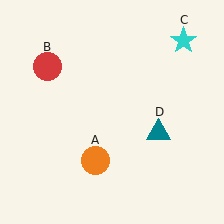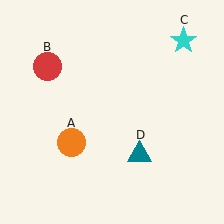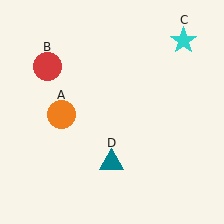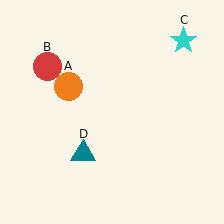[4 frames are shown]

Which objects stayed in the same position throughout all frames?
Red circle (object B) and cyan star (object C) remained stationary.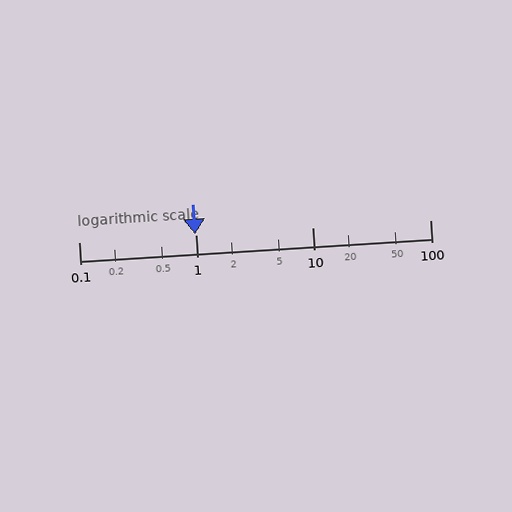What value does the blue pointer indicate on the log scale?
The pointer indicates approximately 0.99.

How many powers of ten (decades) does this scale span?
The scale spans 3 decades, from 0.1 to 100.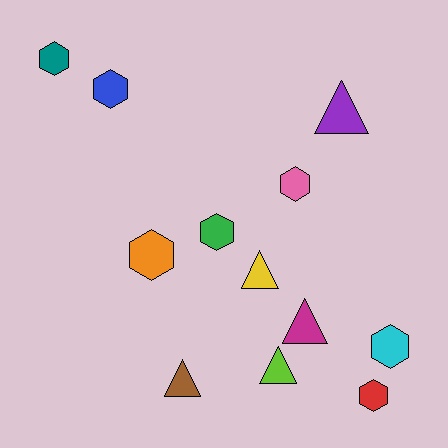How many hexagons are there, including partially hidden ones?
There are 7 hexagons.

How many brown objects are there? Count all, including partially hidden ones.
There is 1 brown object.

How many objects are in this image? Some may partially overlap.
There are 12 objects.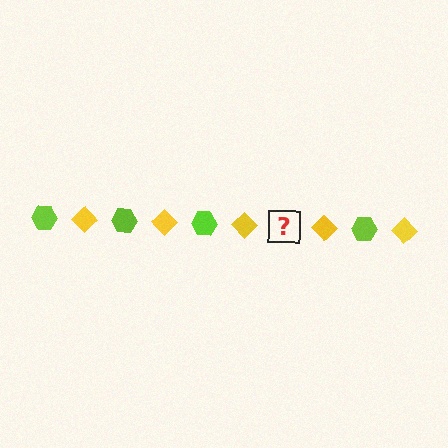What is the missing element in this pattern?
The missing element is a lime hexagon.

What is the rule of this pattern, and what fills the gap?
The rule is that the pattern alternates between lime hexagon and yellow diamond. The gap should be filled with a lime hexagon.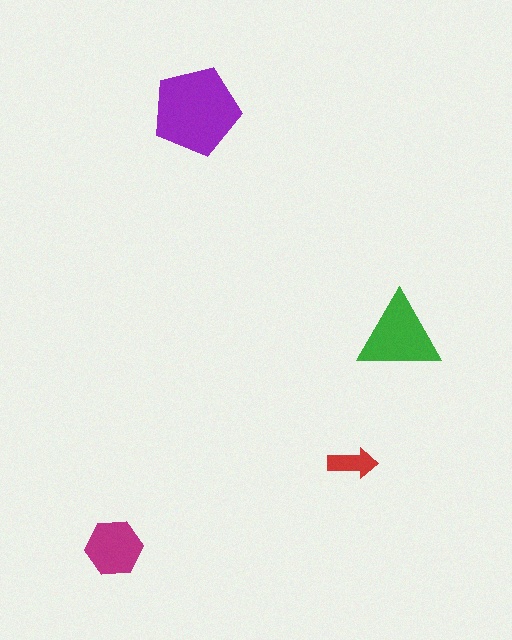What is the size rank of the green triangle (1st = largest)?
2nd.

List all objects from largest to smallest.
The purple pentagon, the green triangle, the magenta hexagon, the red arrow.